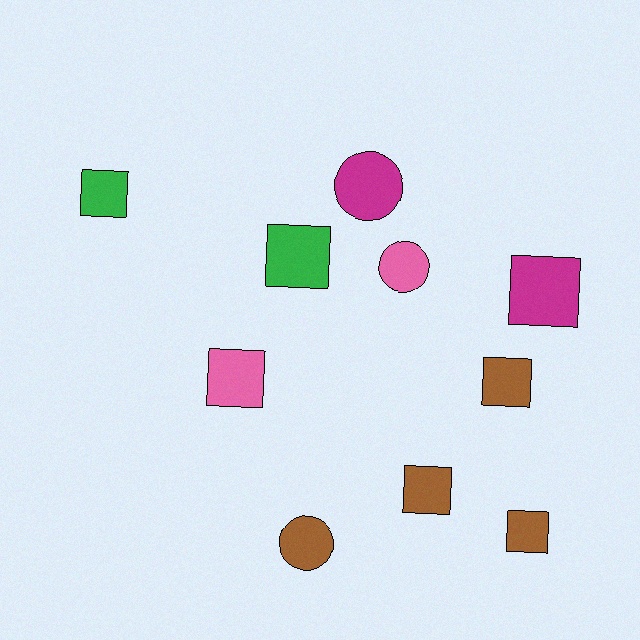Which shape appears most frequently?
Square, with 7 objects.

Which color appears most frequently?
Brown, with 4 objects.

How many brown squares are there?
There are 3 brown squares.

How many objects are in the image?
There are 10 objects.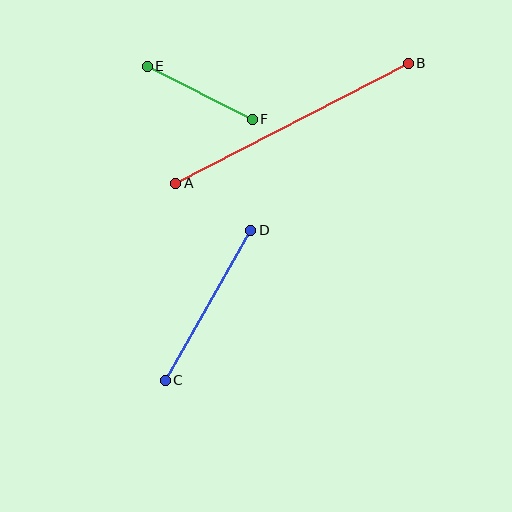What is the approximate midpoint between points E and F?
The midpoint is at approximately (200, 93) pixels.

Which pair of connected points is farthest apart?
Points A and B are farthest apart.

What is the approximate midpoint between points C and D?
The midpoint is at approximately (208, 305) pixels.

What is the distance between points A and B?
The distance is approximately 262 pixels.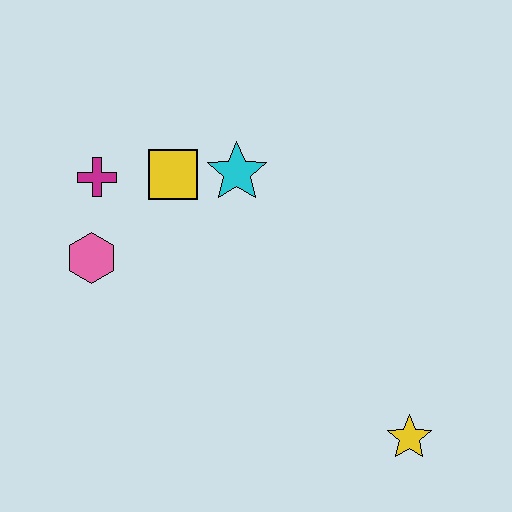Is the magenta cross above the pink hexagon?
Yes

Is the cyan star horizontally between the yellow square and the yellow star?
Yes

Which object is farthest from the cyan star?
The yellow star is farthest from the cyan star.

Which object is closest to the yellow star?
The cyan star is closest to the yellow star.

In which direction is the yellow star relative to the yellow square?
The yellow star is below the yellow square.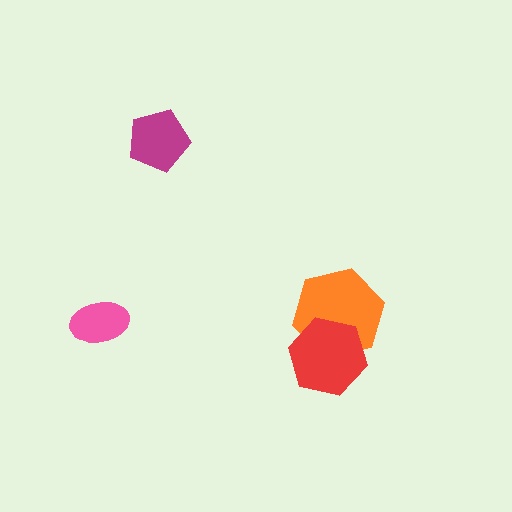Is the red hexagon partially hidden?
No, no other shape covers it.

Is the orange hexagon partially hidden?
Yes, it is partially covered by another shape.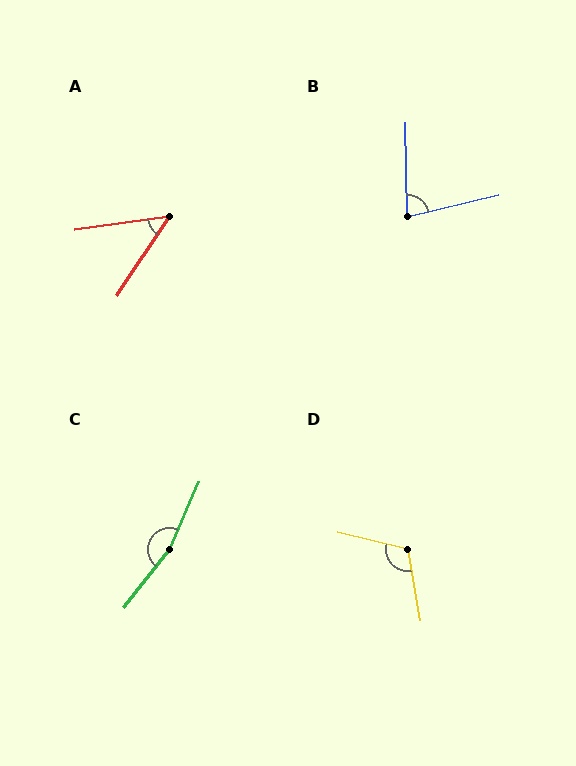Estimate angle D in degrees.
Approximately 113 degrees.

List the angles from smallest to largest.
A (49°), B (78°), D (113°), C (165°).